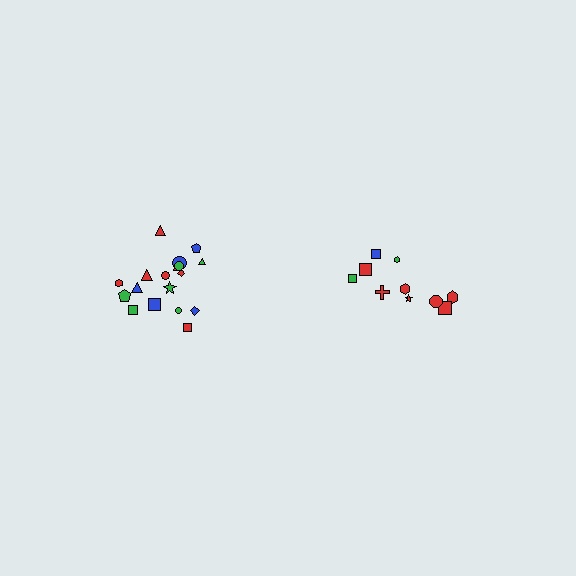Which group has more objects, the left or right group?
The left group.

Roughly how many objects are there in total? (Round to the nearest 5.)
Roughly 30 objects in total.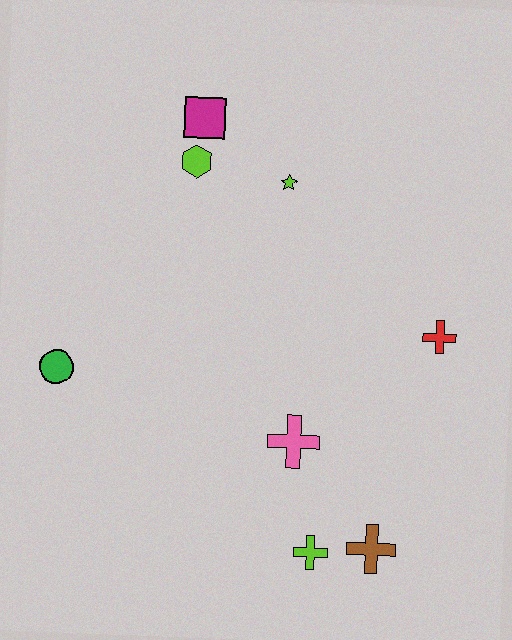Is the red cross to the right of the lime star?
Yes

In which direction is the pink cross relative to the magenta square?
The pink cross is below the magenta square.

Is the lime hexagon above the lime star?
Yes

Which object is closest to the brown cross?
The lime cross is closest to the brown cross.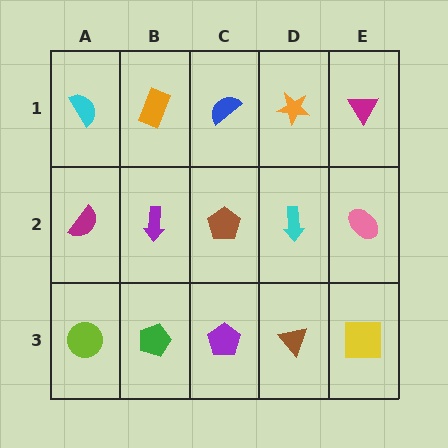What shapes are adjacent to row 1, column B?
A purple arrow (row 2, column B), a cyan semicircle (row 1, column A), a blue semicircle (row 1, column C).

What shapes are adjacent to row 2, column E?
A magenta triangle (row 1, column E), a yellow square (row 3, column E), a cyan arrow (row 2, column D).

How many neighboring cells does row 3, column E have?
2.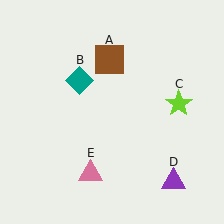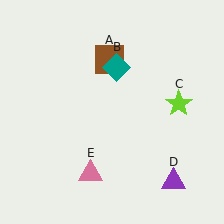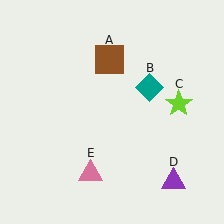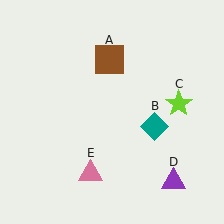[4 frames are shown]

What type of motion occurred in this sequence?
The teal diamond (object B) rotated clockwise around the center of the scene.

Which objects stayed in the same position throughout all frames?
Brown square (object A) and lime star (object C) and purple triangle (object D) and pink triangle (object E) remained stationary.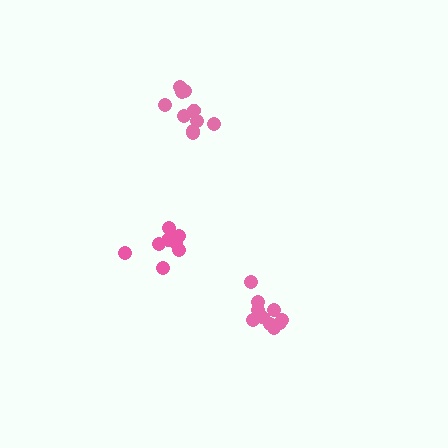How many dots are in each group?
Group 1: 10 dots, Group 2: 10 dots, Group 3: 8 dots (28 total).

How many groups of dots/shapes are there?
There are 3 groups.